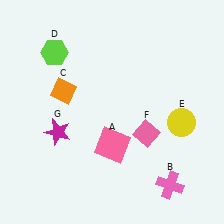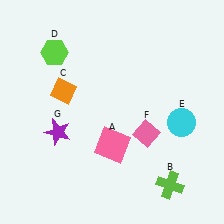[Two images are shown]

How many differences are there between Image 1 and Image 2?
There are 3 differences between the two images.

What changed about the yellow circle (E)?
In Image 1, E is yellow. In Image 2, it changed to cyan.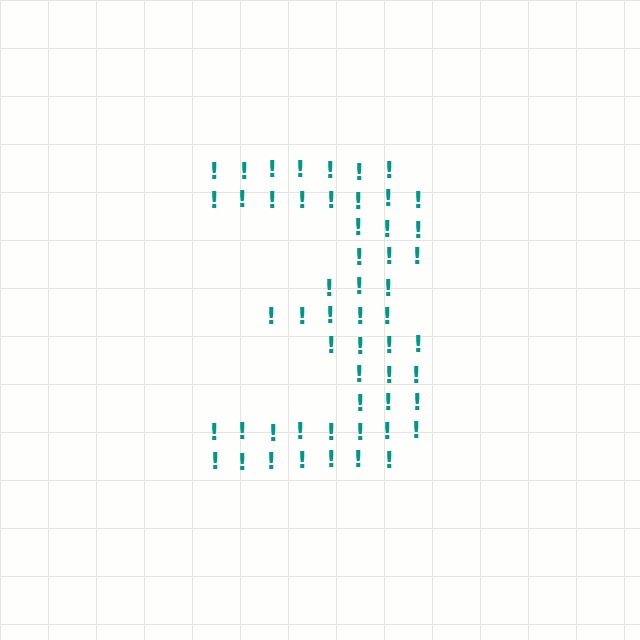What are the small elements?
The small elements are exclamation marks.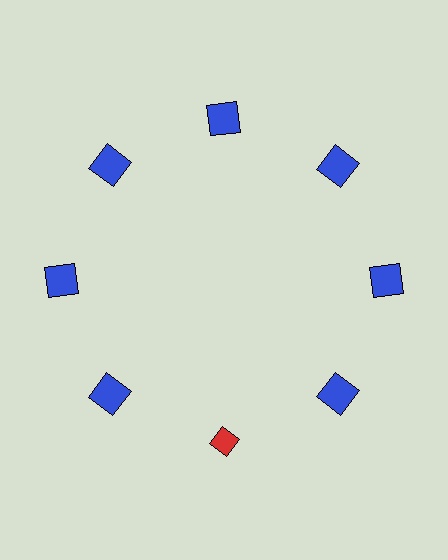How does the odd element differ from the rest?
It differs in both color (red instead of blue) and shape (diamond instead of square).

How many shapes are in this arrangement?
There are 8 shapes arranged in a ring pattern.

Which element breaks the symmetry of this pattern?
The red diamond at roughly the 6 o'clock position breaks the symmetry. All other shapes are blue squares.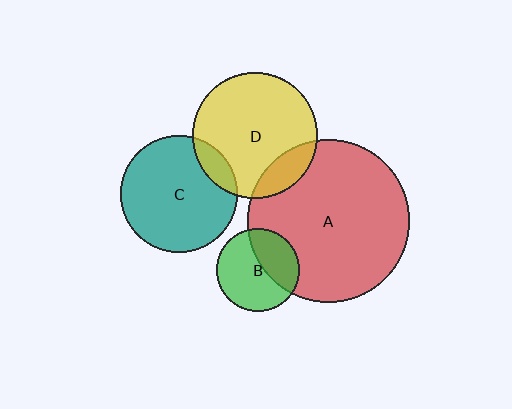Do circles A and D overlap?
Yes.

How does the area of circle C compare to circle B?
Approximately 2.0 times.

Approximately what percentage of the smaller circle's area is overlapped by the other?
Approximately 15%.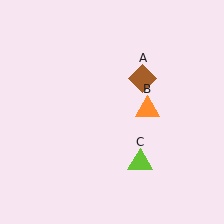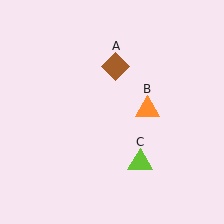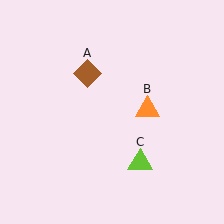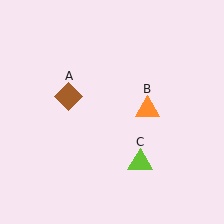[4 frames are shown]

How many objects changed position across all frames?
1 object changed position: brown diamond (object A).